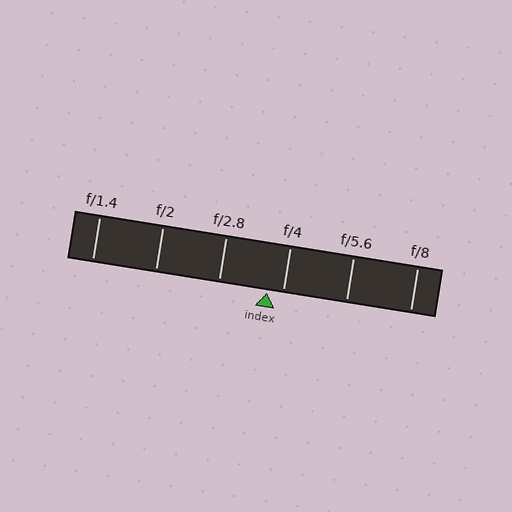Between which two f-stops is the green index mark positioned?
The index mark is between f/2.8 and f/4.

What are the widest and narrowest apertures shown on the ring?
The widest aperture shown is f/1.4 and the narrowest is f/8.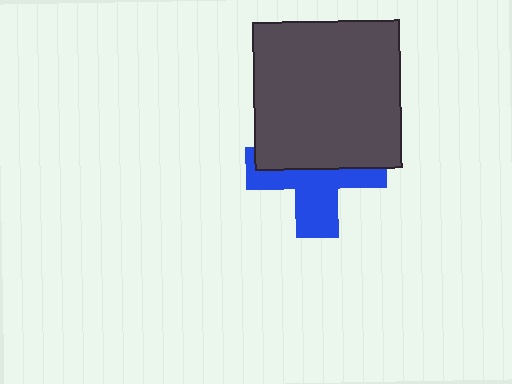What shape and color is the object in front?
The object in front is a dark gray square.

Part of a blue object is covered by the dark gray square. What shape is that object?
It is a cross.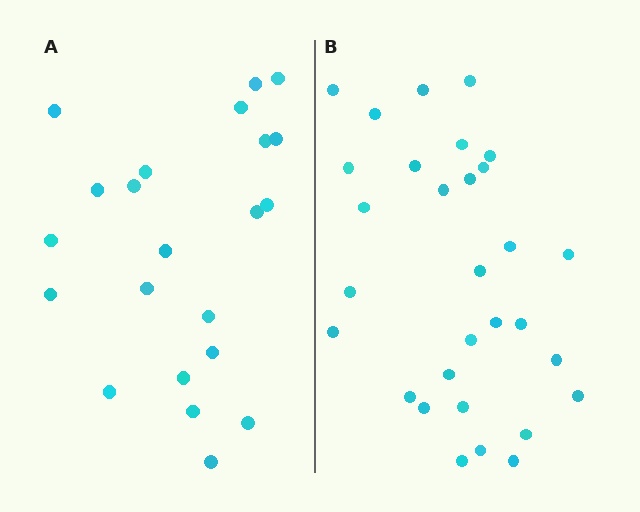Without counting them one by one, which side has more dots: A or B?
Region B (the right region) has more dots.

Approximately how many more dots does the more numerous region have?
Region B has roughly 8 or so more dots than region A.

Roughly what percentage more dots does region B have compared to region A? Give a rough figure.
About 35% more.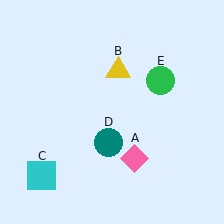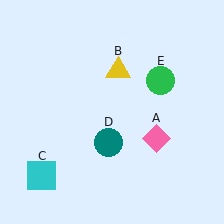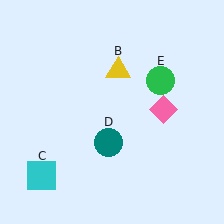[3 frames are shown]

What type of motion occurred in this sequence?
The pink diamond (object A) rotated counterclockwise around the center of the scene.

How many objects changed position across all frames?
1 object changed position: pink diamond (object A).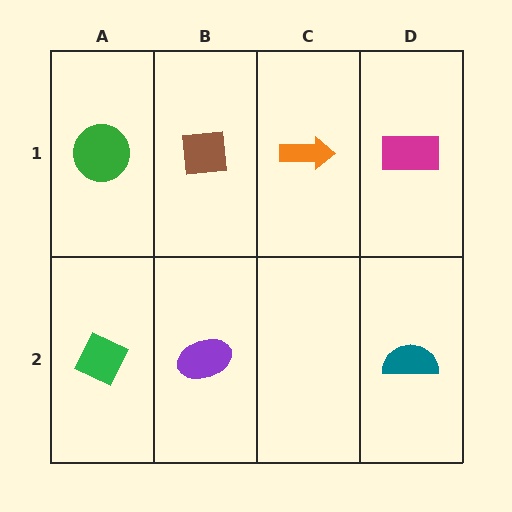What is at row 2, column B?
A purple ellipse.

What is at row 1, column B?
A brown square.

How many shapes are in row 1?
4 shapes.